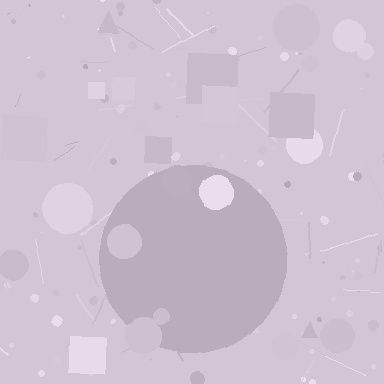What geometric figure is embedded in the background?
A circle is embedded in the background.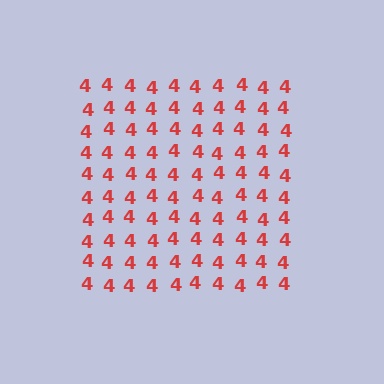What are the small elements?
The small elements are digit 4's.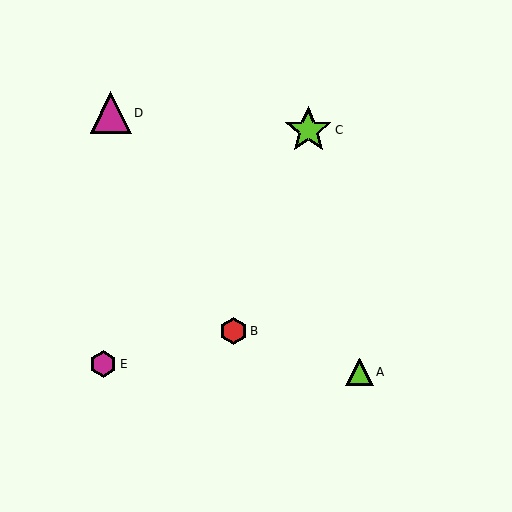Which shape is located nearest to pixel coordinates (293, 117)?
The lime star (labeled C) at (308, 130) is nearest to that location.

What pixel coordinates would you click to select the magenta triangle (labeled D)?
Click at (111, 113) to select the magenta triangle D.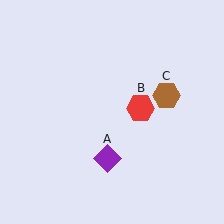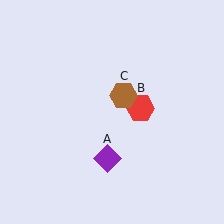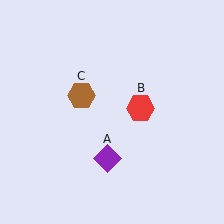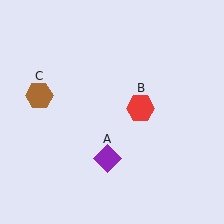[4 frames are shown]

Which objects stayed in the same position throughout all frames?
Purple diamond (object A) and red hexagon (object B) remained stationary.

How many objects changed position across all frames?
1 object changed position: brown hexagon (object C).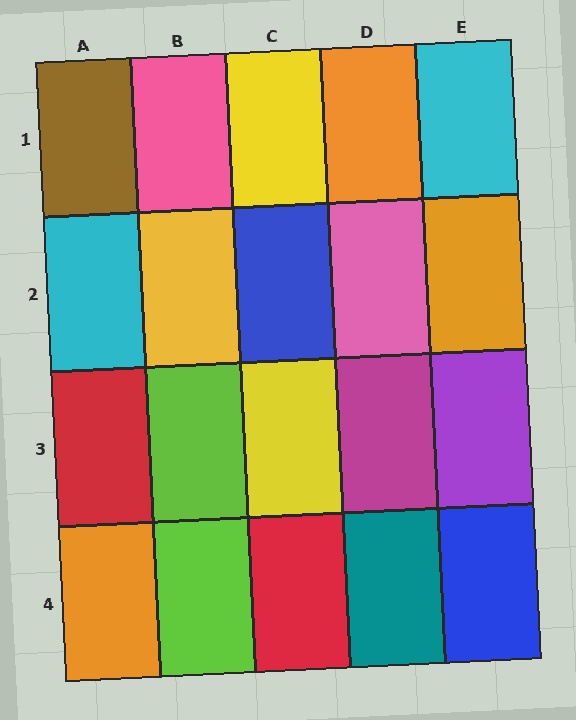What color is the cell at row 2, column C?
Blue.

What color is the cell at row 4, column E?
Blue.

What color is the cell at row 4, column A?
Orange.